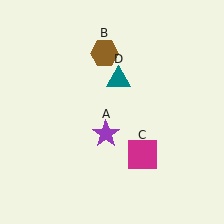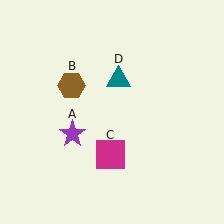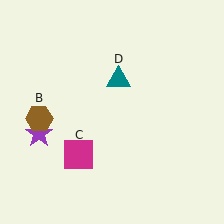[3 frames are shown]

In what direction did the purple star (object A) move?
The purple star (object A) moved left.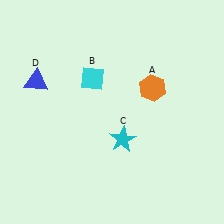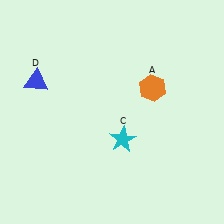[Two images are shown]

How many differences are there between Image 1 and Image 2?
There is 1 difference between the two images.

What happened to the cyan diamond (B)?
The cyan diamond (B) was removed in Image 2. It was in the top-left area of Image 1.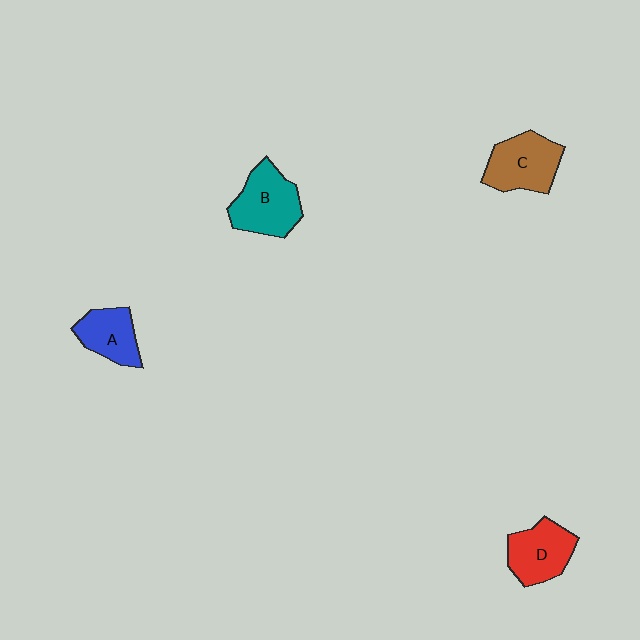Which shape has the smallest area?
Shape A (blue).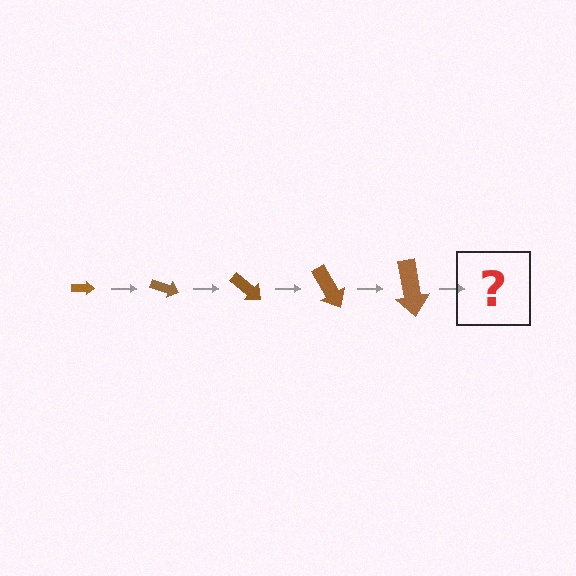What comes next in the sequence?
The next element should be an arrow, larger than the previous one and rotated 100 degrees from the start.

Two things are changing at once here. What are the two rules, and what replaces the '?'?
The two rules are that the arrow grows larger each step and it rotates 20 degrees each step. The '?' should be an arrow, larger than the previous one and rotated 100 degrees from the start.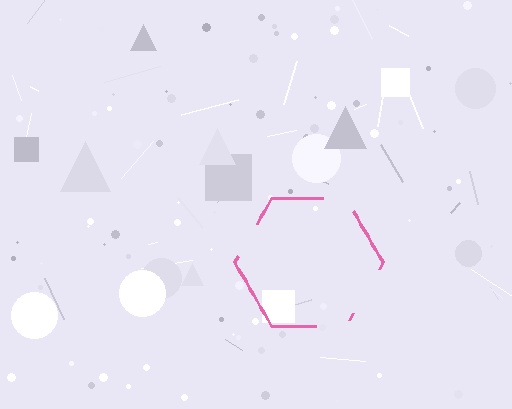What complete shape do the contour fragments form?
The contour fragments form a hexagon.